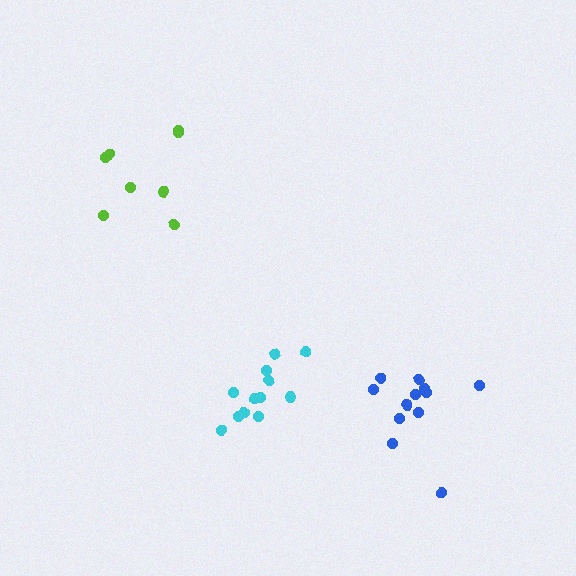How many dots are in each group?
Group 1: 12 dots, Group 2: 8 dots, Group 3: 12 dots (32 total).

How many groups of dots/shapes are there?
There are 3 groups.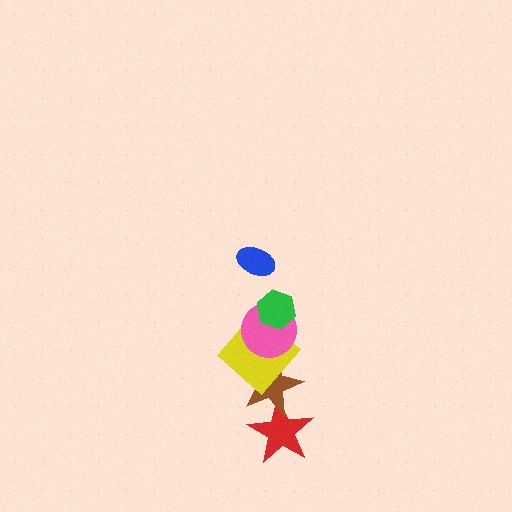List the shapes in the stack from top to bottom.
From top to bottom: the blue ellipse, the green hexagon, the pink circle, the yellow diamond, the brown star, the red star.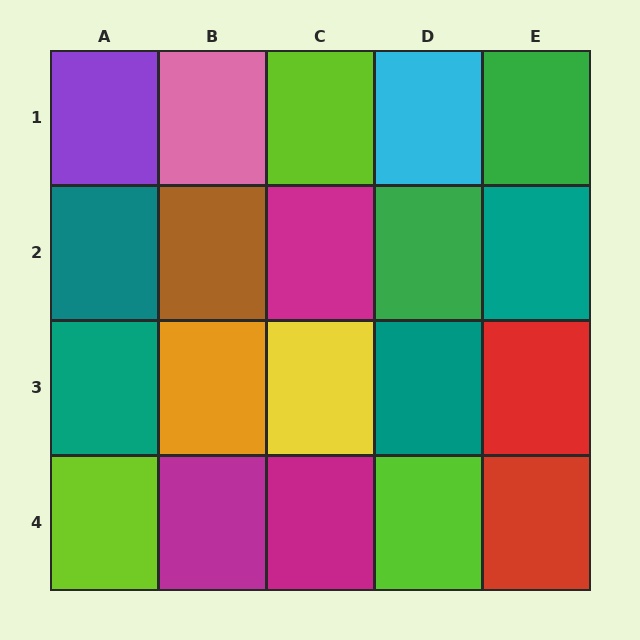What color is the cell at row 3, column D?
Teal.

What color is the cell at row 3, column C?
Yellow.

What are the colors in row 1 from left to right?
Purple, pink, lime, cyan, green.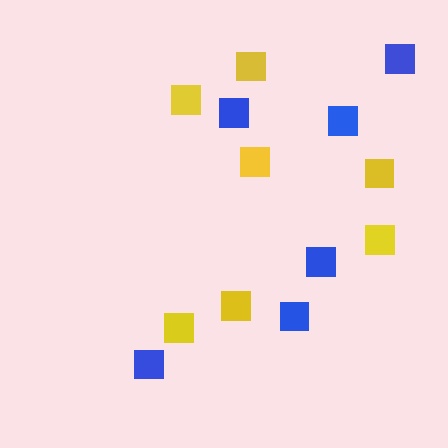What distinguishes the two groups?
There are 2 groups: one group of yellow squares (7) and one group of blue squares (6).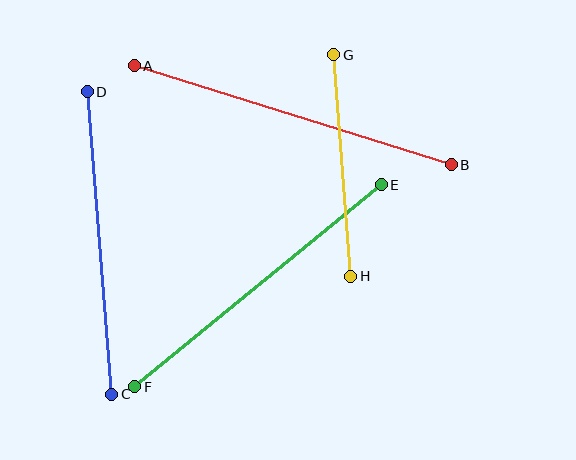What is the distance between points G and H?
The distance is approximately 222 pixels.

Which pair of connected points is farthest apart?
Points A and B are farthest apart.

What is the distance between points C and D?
The distance is approximately 304 pixels.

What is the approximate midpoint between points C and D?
The midpoint is at approximately (100, 243) pixels.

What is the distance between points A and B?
The distance is approximately 332 pixels.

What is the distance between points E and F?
The distance is approximately 319 pixels.